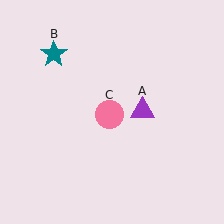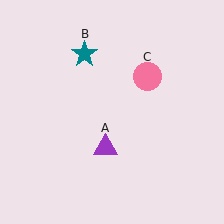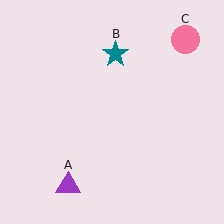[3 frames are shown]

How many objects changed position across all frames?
3 objects changed position: purple triangle (object A), teal star (object B), pink circle (object C).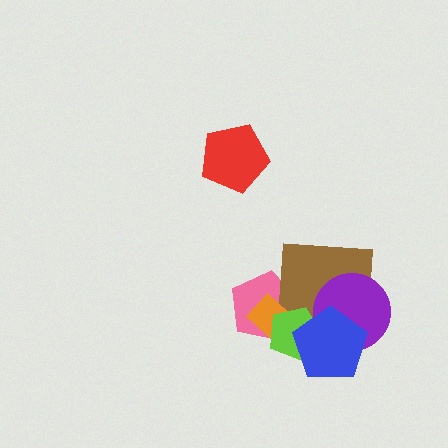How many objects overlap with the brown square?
5 objects overlap with the brown square.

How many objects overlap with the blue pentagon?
4 objects overlap with the blue pentagon.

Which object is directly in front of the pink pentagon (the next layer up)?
The brown square is directly in front of the pink pentagon.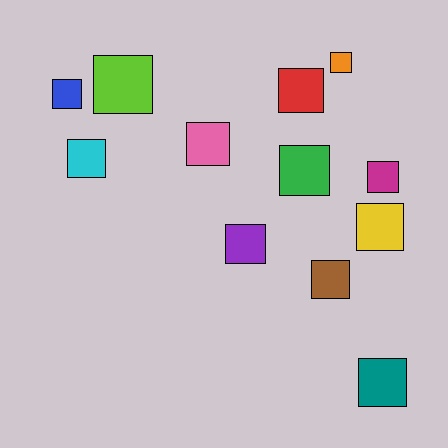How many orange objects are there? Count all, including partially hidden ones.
There is 1 orange object.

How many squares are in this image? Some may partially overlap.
There are 12 squares.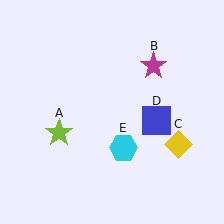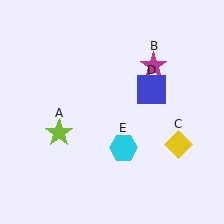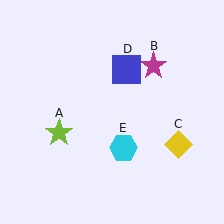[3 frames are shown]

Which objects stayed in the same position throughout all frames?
Lime star (object A) and magenta star (object B) and yellow diamond (object C) and cyan hexagon (object E) remained stationary.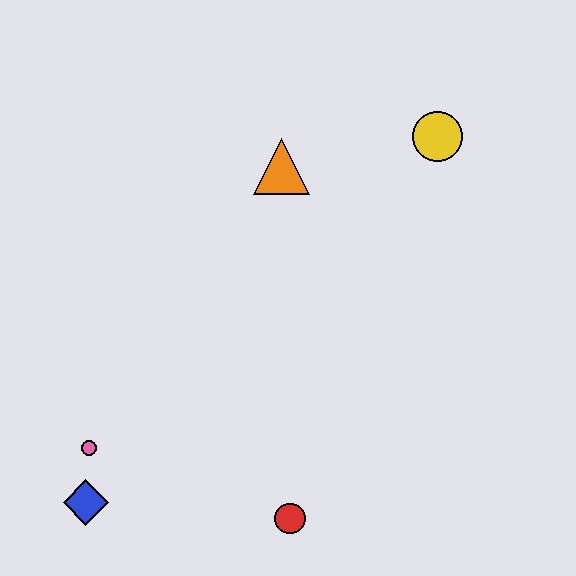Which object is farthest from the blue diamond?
The yellow circle is farthest from the blue diamond.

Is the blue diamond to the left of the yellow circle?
Yes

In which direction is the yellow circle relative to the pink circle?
The yellow circle is to the right of the pink circle.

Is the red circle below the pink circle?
Yes